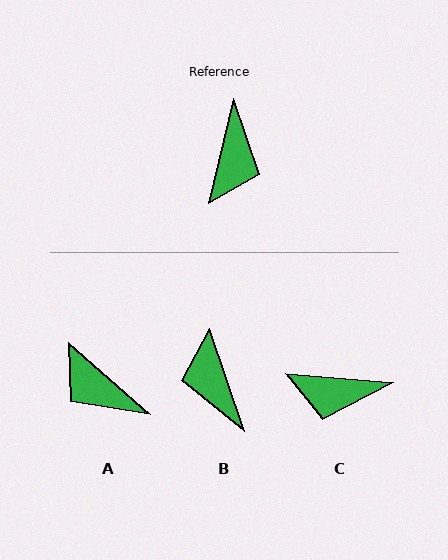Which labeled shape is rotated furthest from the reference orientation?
B, about 148 degrees away.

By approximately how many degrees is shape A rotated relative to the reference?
Approximately 118 degrees clockwise.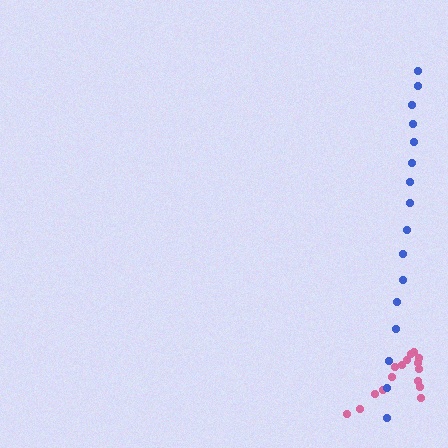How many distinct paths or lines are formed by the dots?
There are 2 distinct paths.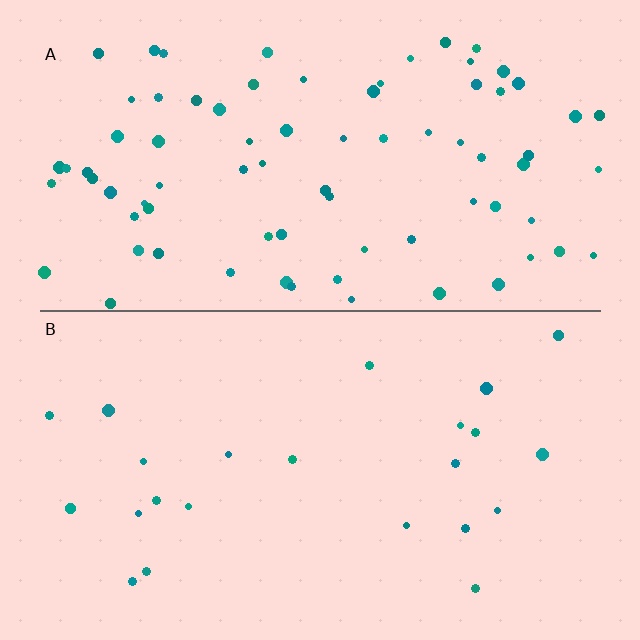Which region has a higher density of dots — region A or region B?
A (the top).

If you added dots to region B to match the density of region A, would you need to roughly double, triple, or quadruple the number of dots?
Approximately triple.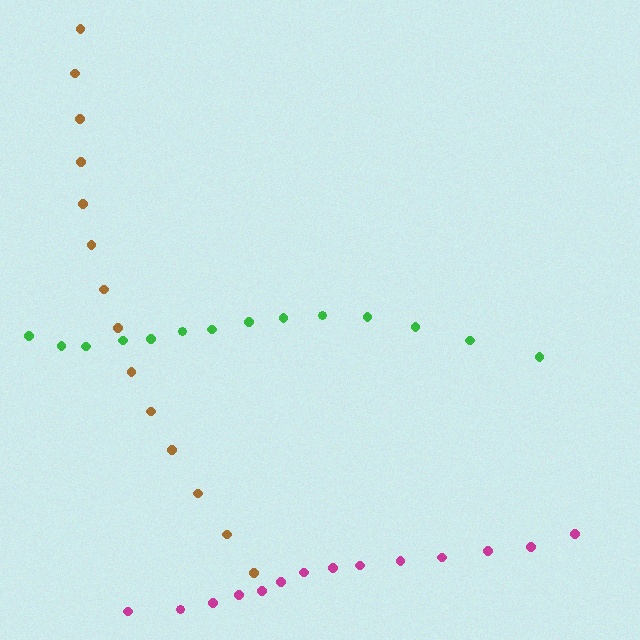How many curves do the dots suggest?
There are 3 distinct paths.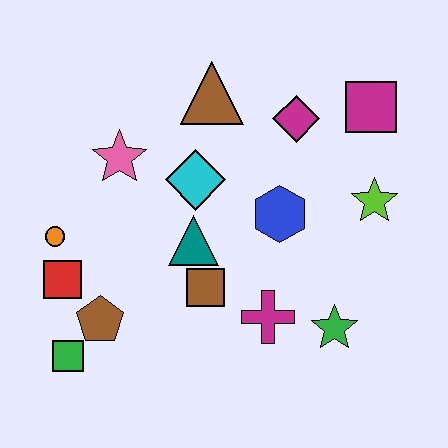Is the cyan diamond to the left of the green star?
Yes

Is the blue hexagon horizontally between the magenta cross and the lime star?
Yes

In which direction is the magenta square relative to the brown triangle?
The magenta square is to the right of the brown triangle.